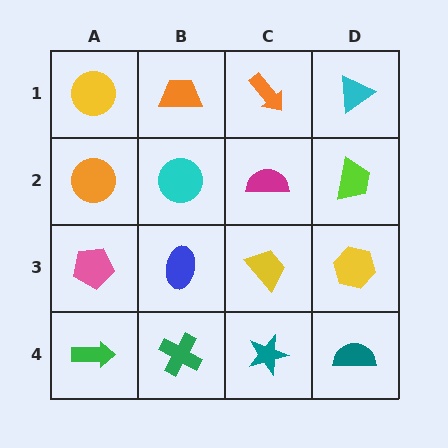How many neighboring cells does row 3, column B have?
4.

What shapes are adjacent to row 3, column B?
A cyan circle (row 2, column B), a green cross (row 4, column B), a pink pentagon (row 3, column A), a yellow trapezoid (row 3, column C).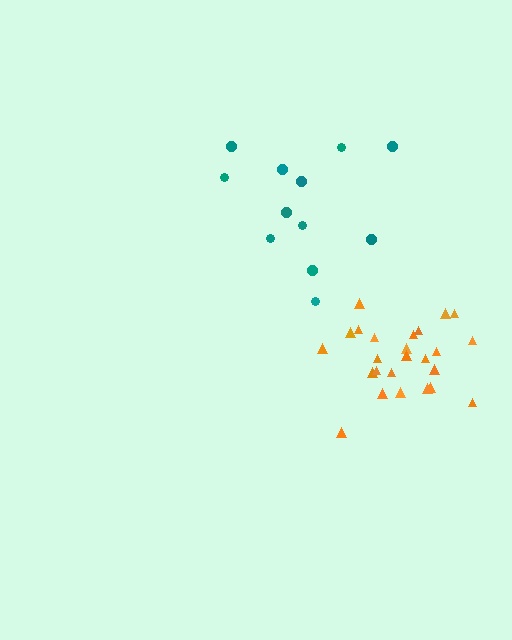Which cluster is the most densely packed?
Orange.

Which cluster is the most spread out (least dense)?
Teal.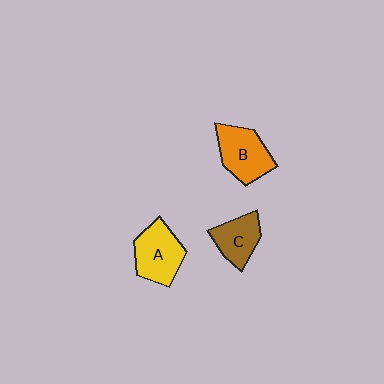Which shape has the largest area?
Shape B (orange).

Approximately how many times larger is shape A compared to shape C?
Approximately 1.3 times.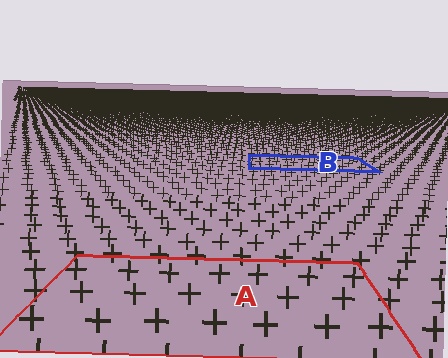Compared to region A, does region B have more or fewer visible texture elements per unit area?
Region B has more texture elements per unit area — they are packed more densely because it is farther away.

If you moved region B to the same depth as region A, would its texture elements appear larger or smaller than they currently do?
They would appear larger. At a closer depth, the same texture elements are projected at a bigger on-screen size.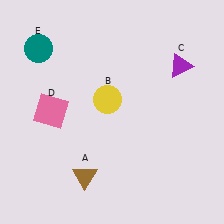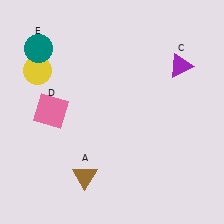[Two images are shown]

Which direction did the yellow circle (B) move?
The yellow circle (B) moved left.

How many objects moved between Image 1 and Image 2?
1 object moved between the two images.